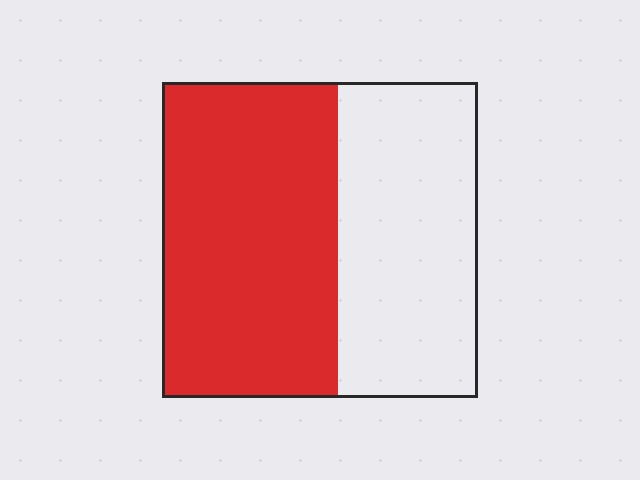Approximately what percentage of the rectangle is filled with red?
Approximately 55%.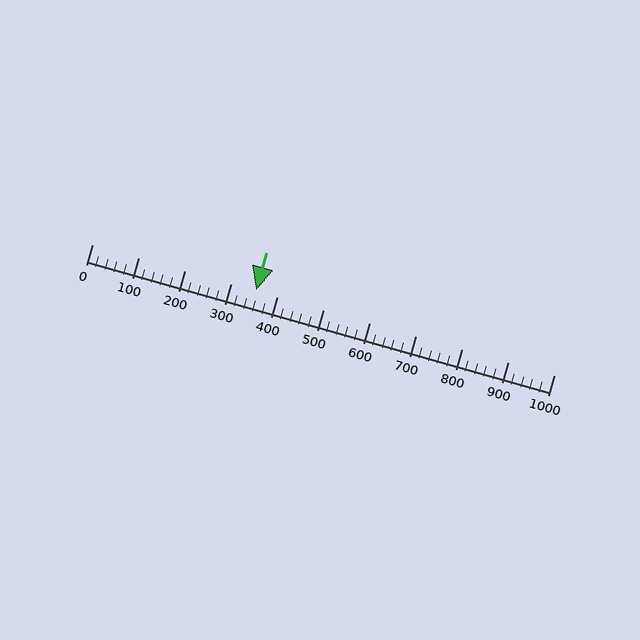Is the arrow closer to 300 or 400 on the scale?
The arrow is closer to 400.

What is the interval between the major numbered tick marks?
The major tick marks are spaced 100 units apart.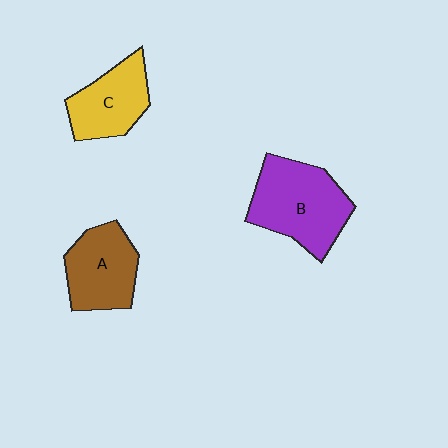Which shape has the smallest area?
Shape C (yellow).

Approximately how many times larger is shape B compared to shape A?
Approximately 1.3 times.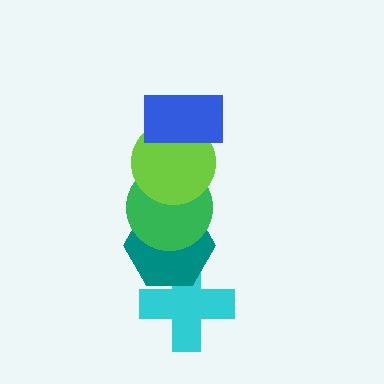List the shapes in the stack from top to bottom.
From top to bottom: the blue rectangle, the lime circle, the green circle, the teal hexagon, the cyan cross.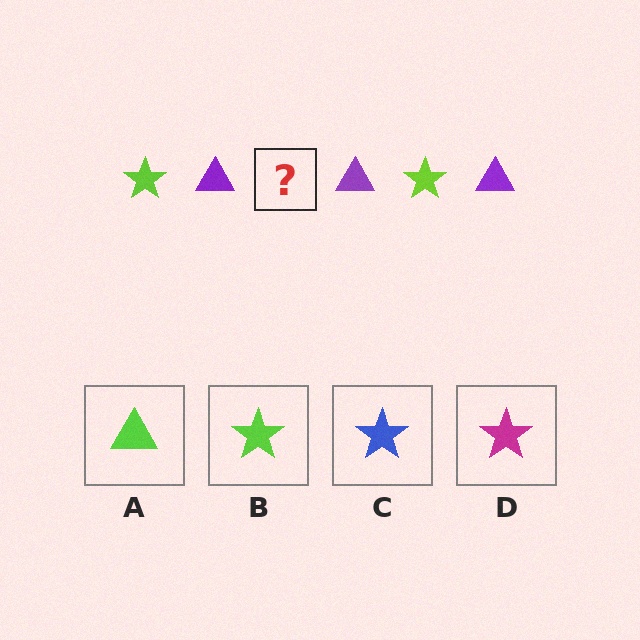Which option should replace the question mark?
Option B.